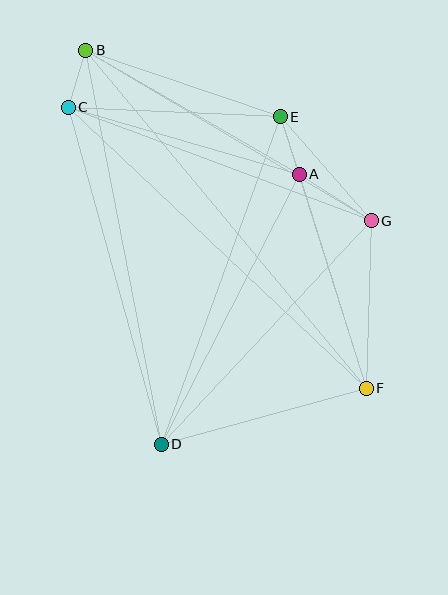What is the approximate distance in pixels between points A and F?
The distance between A and F is approximately 224 pixels.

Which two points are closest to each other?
Points B and C are closest to each other.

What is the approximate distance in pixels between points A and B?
The distance between A and B is approximately 247 pixels.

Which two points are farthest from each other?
Points B and F are farthest from each other.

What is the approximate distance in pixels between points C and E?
The distance between C and E is approximately 212 pixels.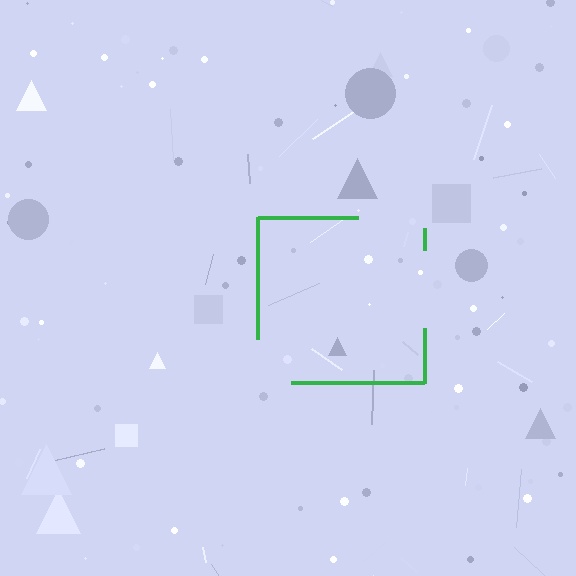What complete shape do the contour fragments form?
The contour fragments form a square.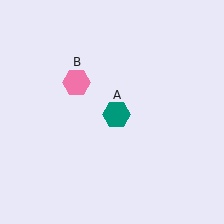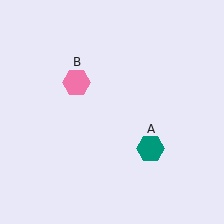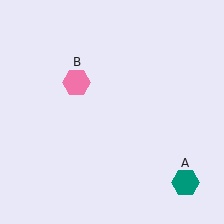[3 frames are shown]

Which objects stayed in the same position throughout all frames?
Pink hexagon (object B) remained stationary.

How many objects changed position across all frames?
1 object changed position: teal hexagon (object A).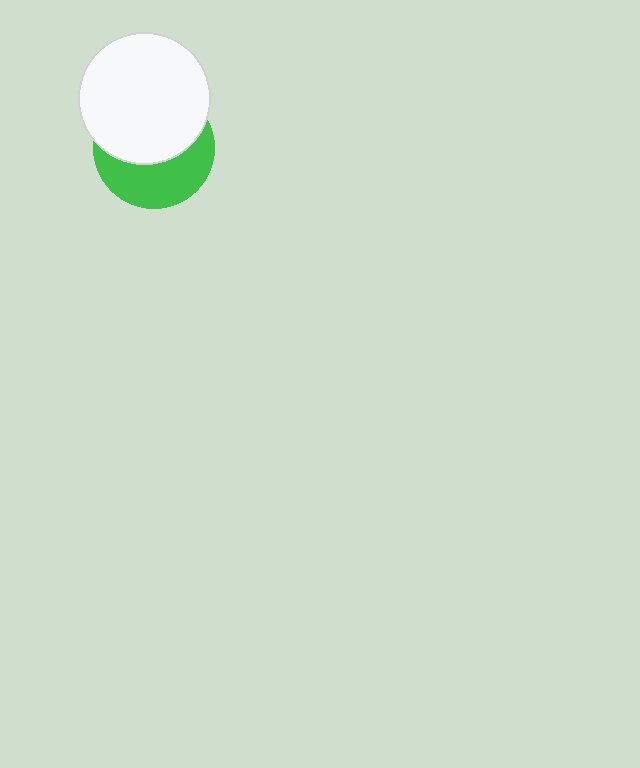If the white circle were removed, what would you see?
You would see the complete green circle.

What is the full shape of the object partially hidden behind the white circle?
The partially hidden object is a green circle.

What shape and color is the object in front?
The object in front is a white circle.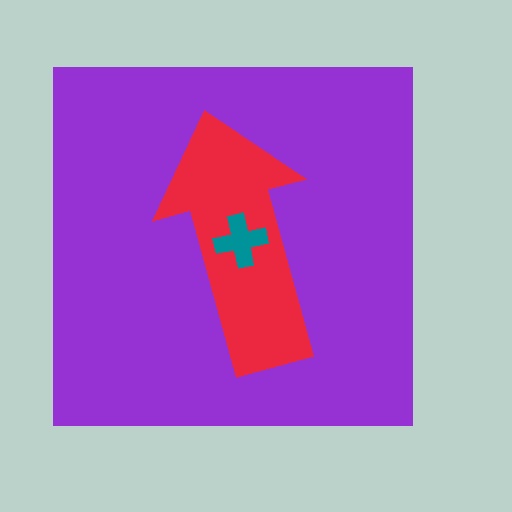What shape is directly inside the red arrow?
The teal cross.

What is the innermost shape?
The teal cross.